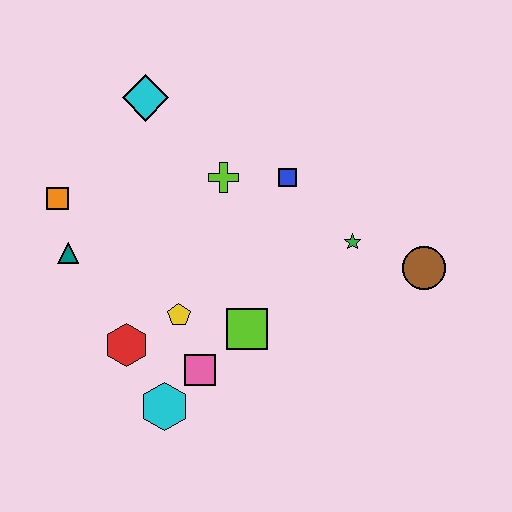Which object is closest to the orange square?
The teal triangle is closest to the orange square.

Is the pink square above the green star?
No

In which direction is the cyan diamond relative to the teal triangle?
The cyan diamond is above the teal triangle.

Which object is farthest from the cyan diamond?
The brown circle is farthest from the cyan diamond.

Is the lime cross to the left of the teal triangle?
No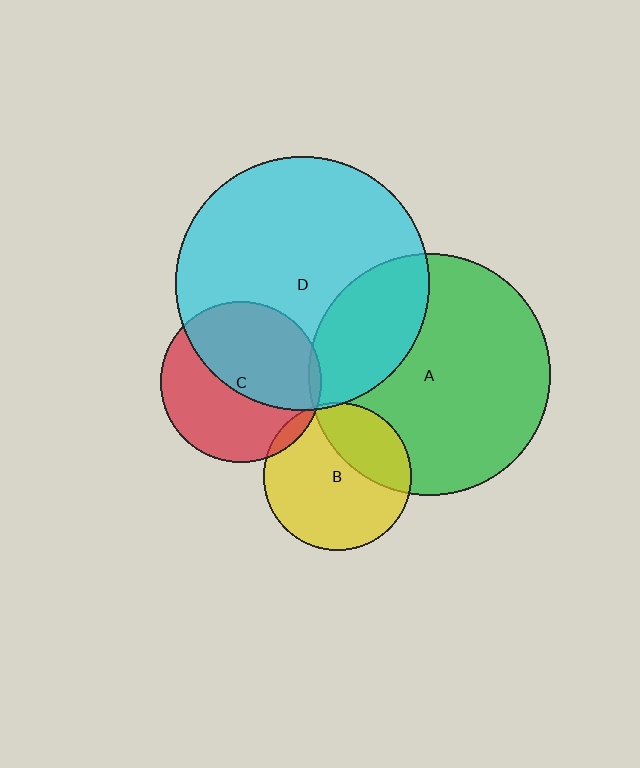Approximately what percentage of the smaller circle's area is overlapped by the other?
Approximately 5%.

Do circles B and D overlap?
Yes.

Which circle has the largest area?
Circle D (cyan).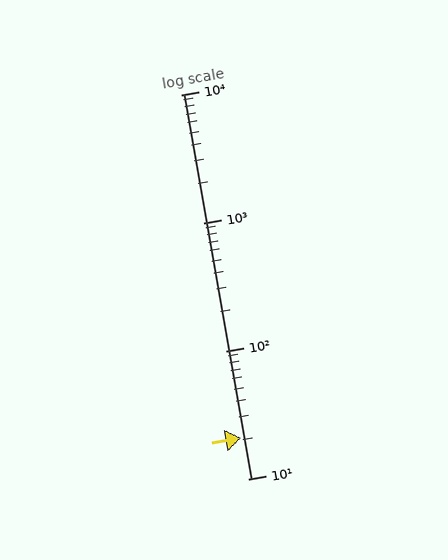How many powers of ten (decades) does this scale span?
The scale spans 3 decades, from 10 to 10000.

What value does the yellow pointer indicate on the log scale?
The pointer indicates approximately 21.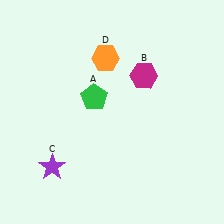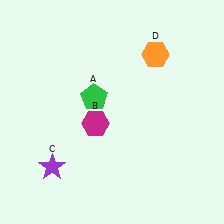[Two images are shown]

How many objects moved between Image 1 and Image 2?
2 objects moved between the two images.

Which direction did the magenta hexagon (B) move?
The magenta hexagon (B) moved left.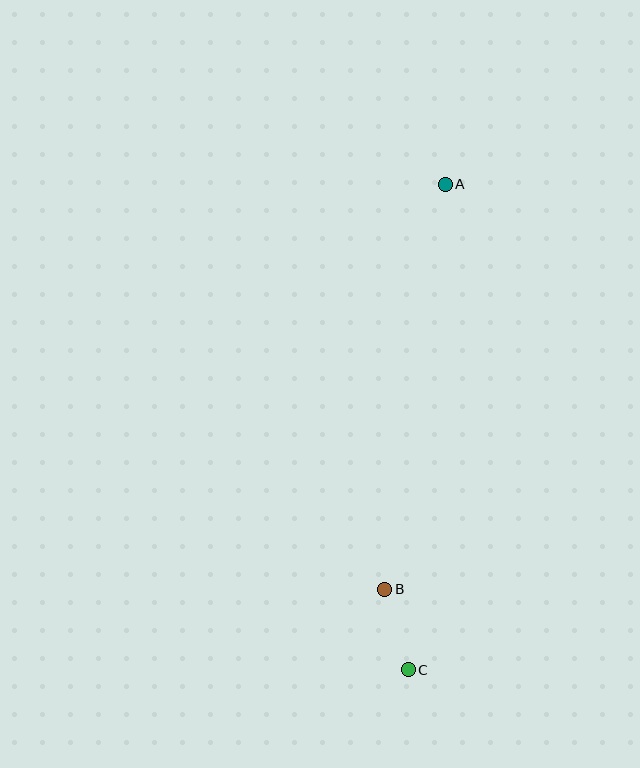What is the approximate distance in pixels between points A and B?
The distance between A and B is approximately 409 pixels.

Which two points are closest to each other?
Points B and C are closest to each other.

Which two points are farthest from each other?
Points A and C are farthest from each other.